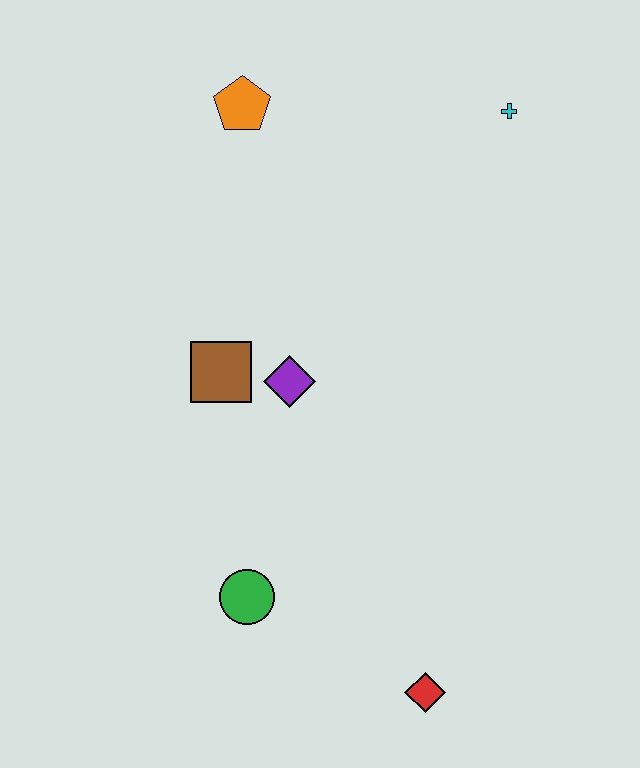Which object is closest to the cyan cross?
The orange pentagon is closest to the cyan cross.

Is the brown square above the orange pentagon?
No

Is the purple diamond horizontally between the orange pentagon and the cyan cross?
Yes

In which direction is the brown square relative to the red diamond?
The brown square is above the red diamond.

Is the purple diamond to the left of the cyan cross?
Yes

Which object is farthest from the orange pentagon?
The red diamond is farthest from the orange pentagon.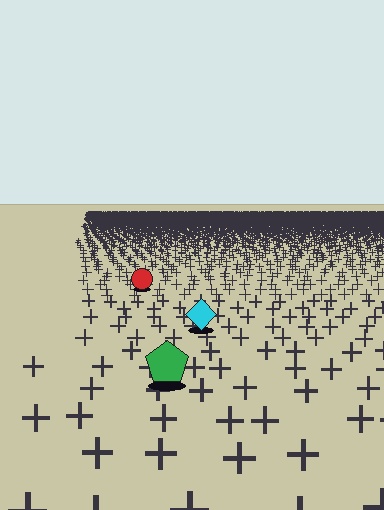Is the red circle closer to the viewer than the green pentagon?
No. The green pentagon is closer — you can tell from the texture gradient: the ground texture is coarser near it.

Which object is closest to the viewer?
The green pentagon is closest. The texture marks near it are larger and more spread out.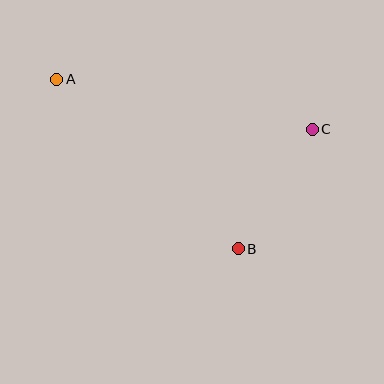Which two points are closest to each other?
Points B and C are closest to each other.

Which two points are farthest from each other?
Points A and C are farthest from each other.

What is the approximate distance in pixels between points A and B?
The distance between A and B is approximately 249 pixels.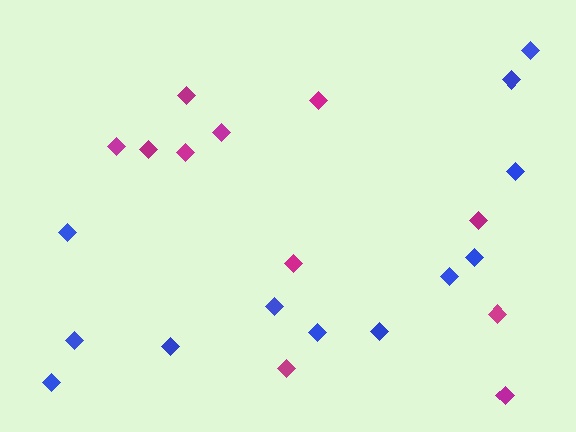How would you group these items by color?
There are 2 groups: one group of magenta diamonds (11) and one group of blue diamonds (12).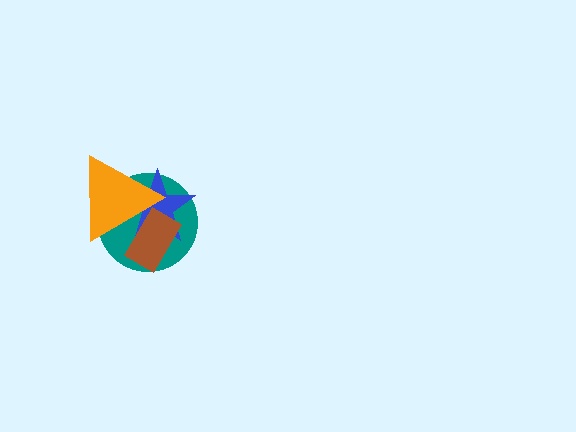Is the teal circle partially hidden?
Yes, it is partially covered by another shape.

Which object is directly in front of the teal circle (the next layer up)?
The blue star is directly in front of the teal circle.